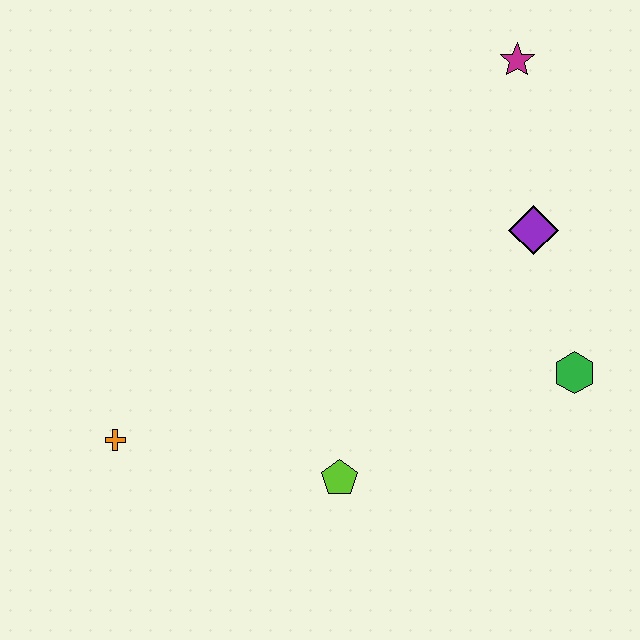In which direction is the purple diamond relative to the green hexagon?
The purple diamond is above the green hexagon.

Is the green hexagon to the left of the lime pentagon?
No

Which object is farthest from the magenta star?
The orange cross is farthest from the magenta star.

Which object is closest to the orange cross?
The lime pentagon is closest to the orange cross.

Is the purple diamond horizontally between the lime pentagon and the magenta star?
No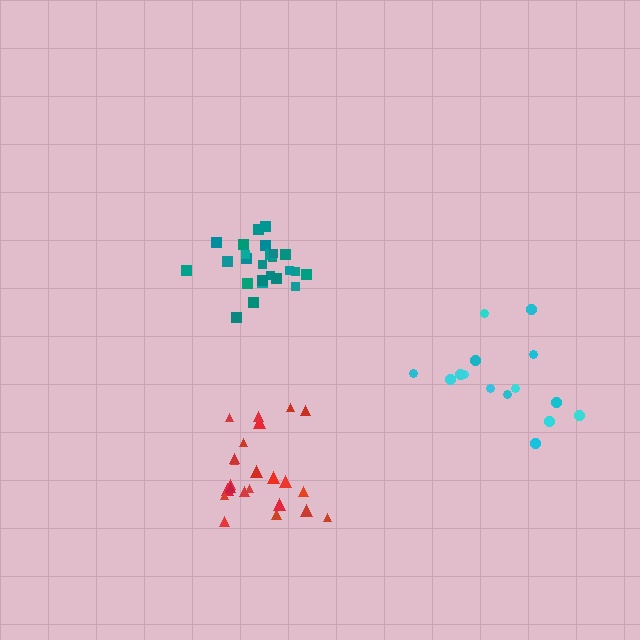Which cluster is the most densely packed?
Teal.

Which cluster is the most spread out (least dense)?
Red.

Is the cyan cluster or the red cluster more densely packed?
Cyan.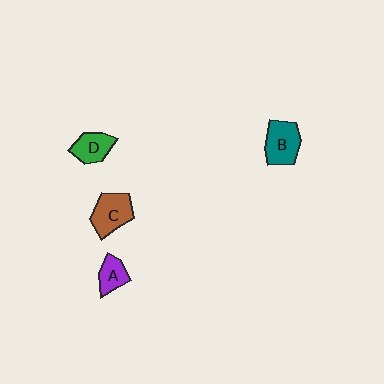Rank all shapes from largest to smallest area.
From largest to smallest: C (brown), B (teal), D (green), A (purple).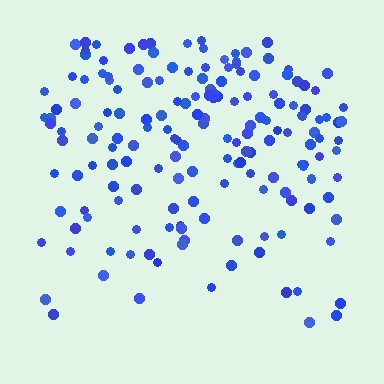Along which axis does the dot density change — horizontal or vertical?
Vertical.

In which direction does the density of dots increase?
From bottom to top, with the top side densest.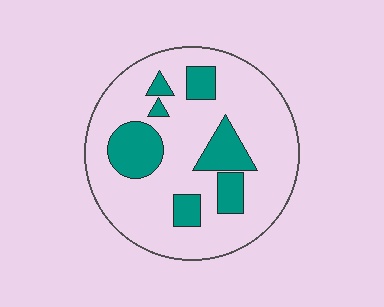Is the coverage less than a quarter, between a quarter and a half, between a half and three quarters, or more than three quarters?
Less than a quarter.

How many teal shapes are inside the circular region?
7.